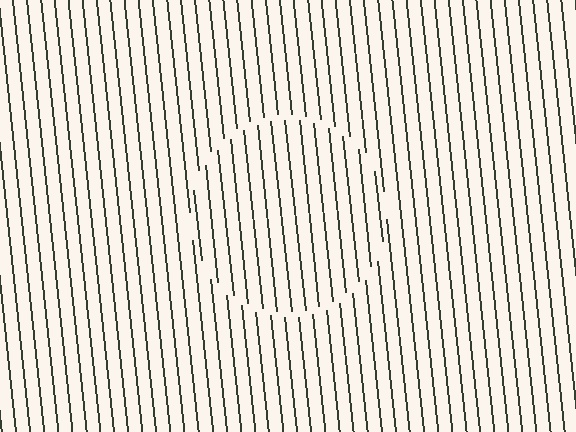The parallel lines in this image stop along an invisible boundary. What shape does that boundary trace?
An illusory circle. The interior of the shape contains the same grating, shifted by half a period — the contour is defined by the phase discontinuity where line-ends from the inner and outer gratings abut.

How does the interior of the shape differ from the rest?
The interior of the shape contains the same grating, shifted by half a period — the contour is defined by the phase discontinuity where line-ends from the inner and outer gratings abut.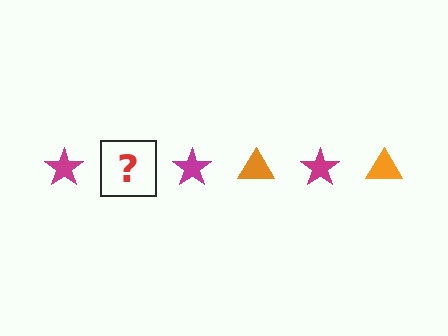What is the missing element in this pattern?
The missing element is an orange triangle.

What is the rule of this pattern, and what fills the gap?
The rule is that the pattern alternates between magenta star and orange triangle. The gap should be filled with an orange triangle.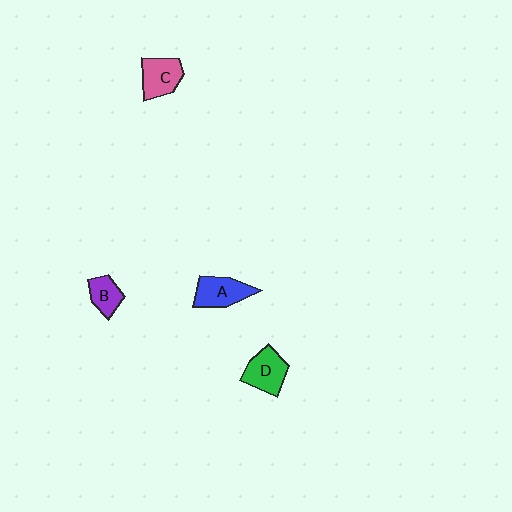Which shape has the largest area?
Shape A (blue).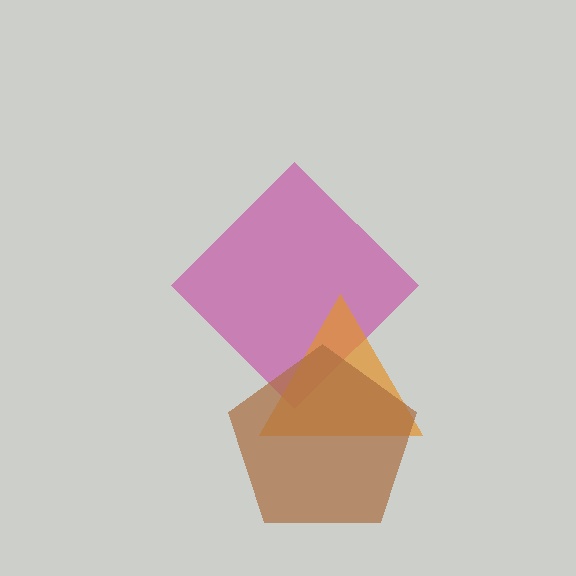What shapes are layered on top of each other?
The layered shapes are: a magenta diamond, an orange triangle, a brown pentagon.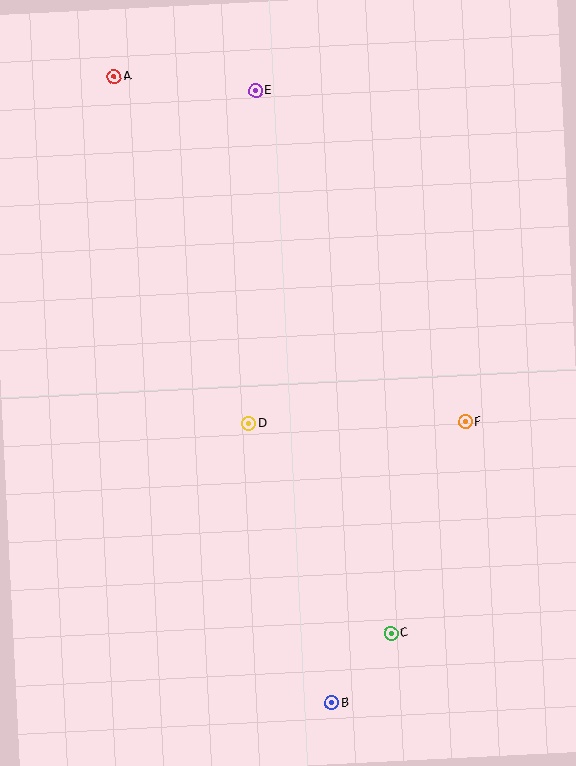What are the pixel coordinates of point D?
Point D is at (249, 424).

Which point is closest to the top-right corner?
Point E is closest to the top-right corner.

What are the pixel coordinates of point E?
Point E is at (256, 91).